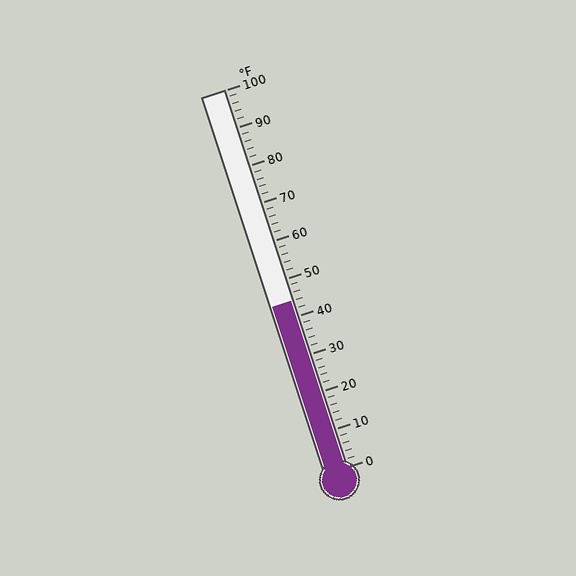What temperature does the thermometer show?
The thermometer shows approximately 44°F.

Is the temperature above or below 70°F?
The temperature is below 70°F.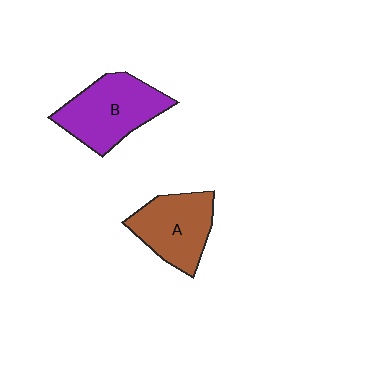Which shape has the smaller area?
Shape A (brown).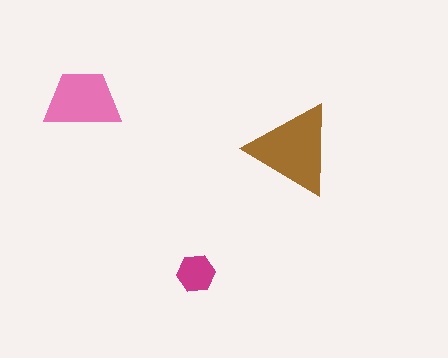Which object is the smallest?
The magenta hexagon.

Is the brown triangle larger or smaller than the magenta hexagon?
Larger.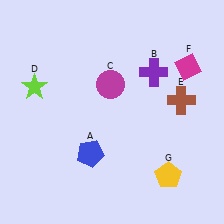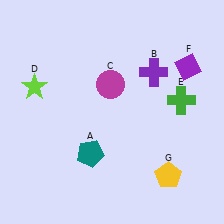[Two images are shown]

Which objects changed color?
A changed from blue to teal. E changed from brown to green. F changed from magenta to purple.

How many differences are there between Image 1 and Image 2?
There are 3 differences between the two images.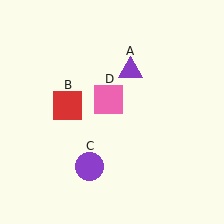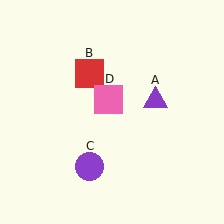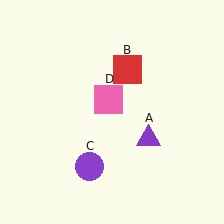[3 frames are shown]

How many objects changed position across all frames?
2 objects changed position: purple triangle (object A), red square (object B).